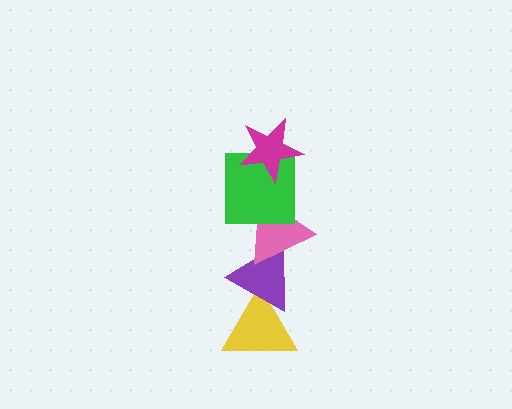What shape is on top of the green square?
The magenta star is on top of the green square.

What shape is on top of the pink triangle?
The green square is on top of the pink triangle.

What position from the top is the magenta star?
The magenta star is 1st from the top.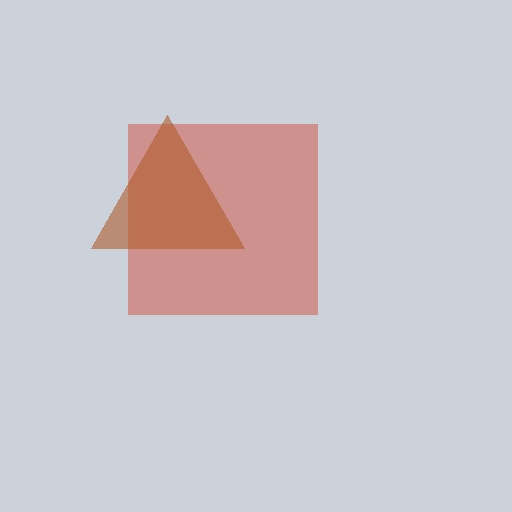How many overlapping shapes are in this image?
There are 2 overlapping shapes in the image.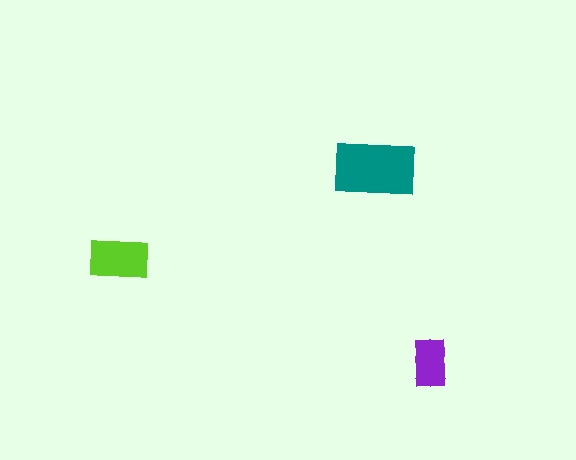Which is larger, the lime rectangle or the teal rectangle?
The teal one.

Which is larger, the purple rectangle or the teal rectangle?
The teal one.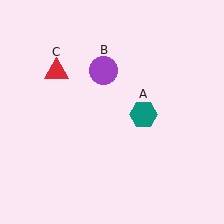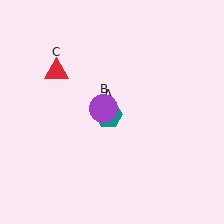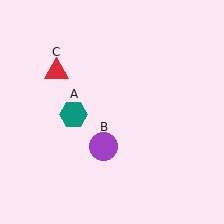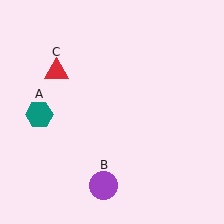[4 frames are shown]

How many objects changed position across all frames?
2 objects changed position: teal hexagon (object A), purple circle (object B).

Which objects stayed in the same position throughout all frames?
Red triangle (object C) remained stationary.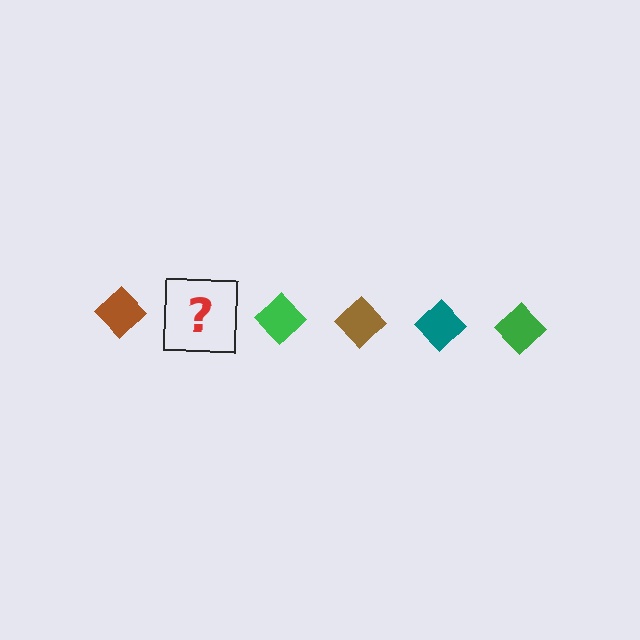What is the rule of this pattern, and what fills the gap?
The rule is that the pattern cycles through brown, teal, green diamonds. The gap should be filled with a teal diamond.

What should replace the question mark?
The question mark should be replaced with a teal diamond.